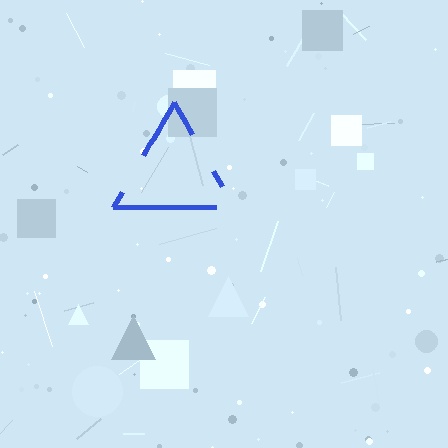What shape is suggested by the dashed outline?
The dashed outline suggests a triangle.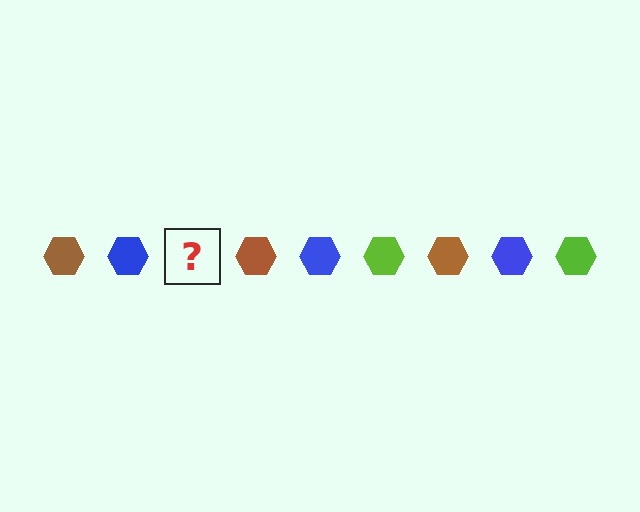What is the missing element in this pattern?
The missing element is a lime hexagon.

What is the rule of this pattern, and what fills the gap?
The rule is that the pattern cycles through brown, blue, lime hexagons. The gap should be filled with a lime hexagon.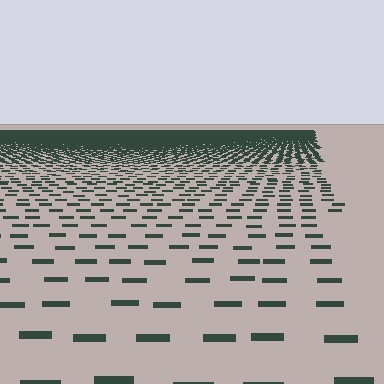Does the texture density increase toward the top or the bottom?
Density increases toward the top.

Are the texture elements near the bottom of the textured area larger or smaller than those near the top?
Larger. Near the bottom, elements are closer to the viewer and appear at a bigger on-screen size.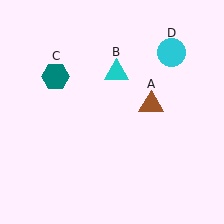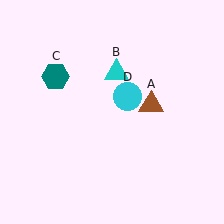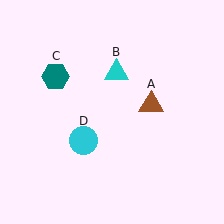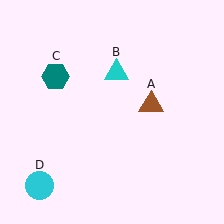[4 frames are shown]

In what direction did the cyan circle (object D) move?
The cyan circle (object D) moved down and to the left.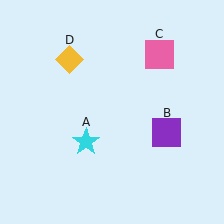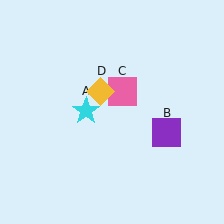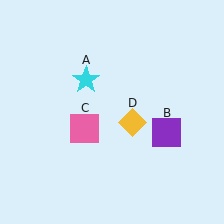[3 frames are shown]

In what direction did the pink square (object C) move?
The pink square (object C) moved down and to the left.